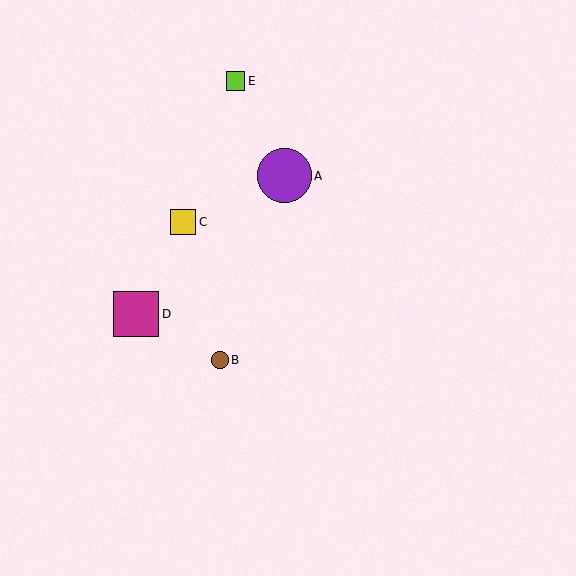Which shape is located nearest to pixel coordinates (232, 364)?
The brown circle (labeled B) at (220, 360) is nearest to that location.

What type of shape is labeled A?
Shape A is a purple circle.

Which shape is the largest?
The purple circle (labeled A) is the largest.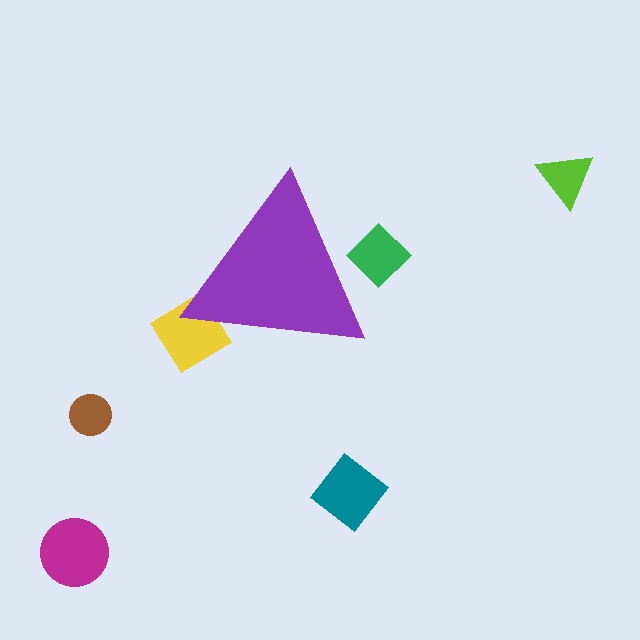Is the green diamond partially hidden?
Yes, the green diamond is partially hidden behind the purple triangle.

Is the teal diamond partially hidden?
No, the teal diamond is fully visible.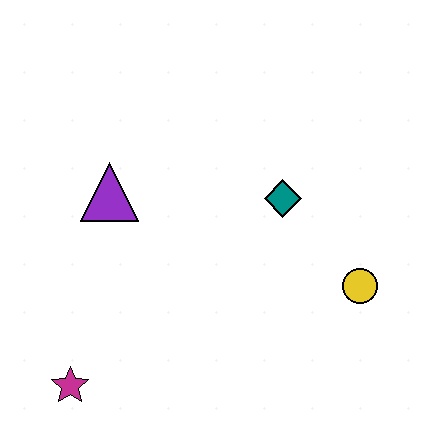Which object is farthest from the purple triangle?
The yellow circle is farthest from the purple triangle.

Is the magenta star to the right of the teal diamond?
No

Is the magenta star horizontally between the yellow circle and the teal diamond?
No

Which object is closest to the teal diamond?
The yellow circle is closest to the teal diamond.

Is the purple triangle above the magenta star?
Yes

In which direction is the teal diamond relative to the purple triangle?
The teal diamond is to the right of the purple triangle.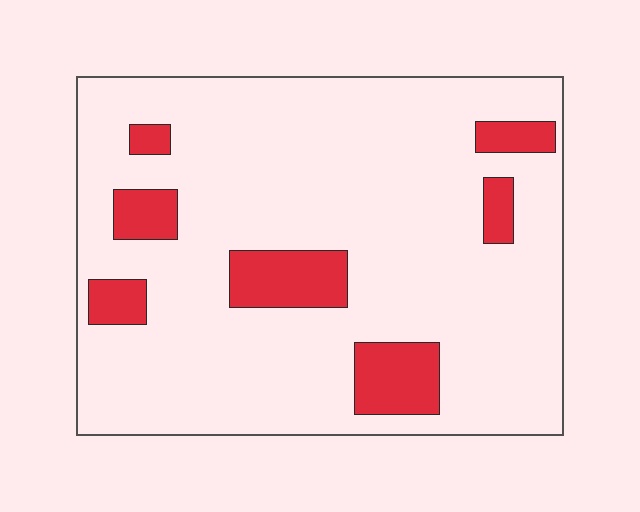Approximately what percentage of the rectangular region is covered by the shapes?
Approximately 15%.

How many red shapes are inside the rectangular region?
7.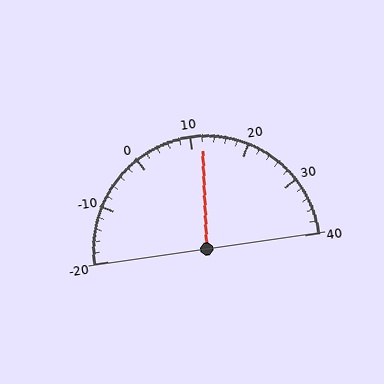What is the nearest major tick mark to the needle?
The nearest major tick mark is 10.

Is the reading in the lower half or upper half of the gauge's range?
The reading is in the upper half of the range (-20 to 40).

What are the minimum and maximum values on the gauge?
The gauge ranges from -20 to 40.